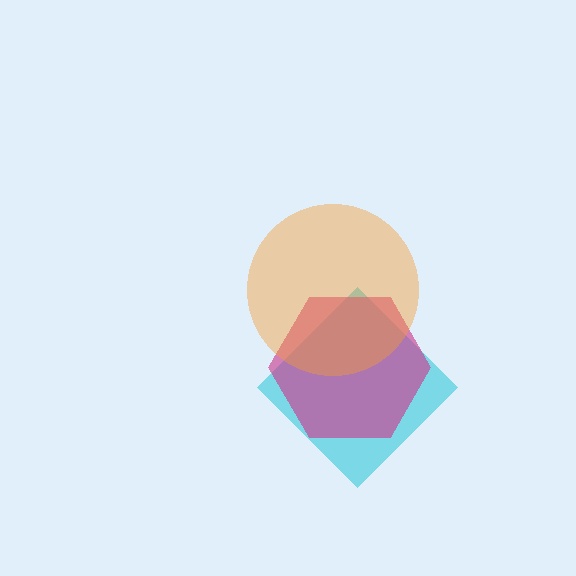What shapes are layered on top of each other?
The layered shapes are: a cyan diamond, a magenta hexagon, an orange circle.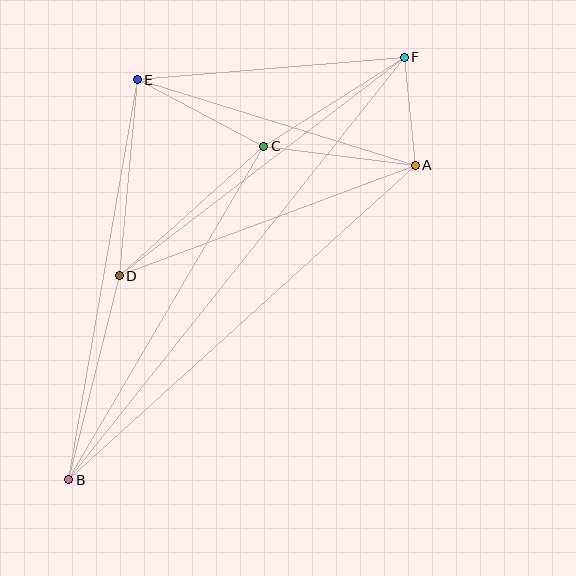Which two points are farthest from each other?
Points B and F are farthest from each other.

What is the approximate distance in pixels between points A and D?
The distance between A and D is approximately 316 pixels.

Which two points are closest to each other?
Points A and F are closest to each other.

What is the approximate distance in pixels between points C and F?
The distance between C and F is approximately 166 pixels.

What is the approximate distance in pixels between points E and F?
The distance between E and F is approximately 268 pixels.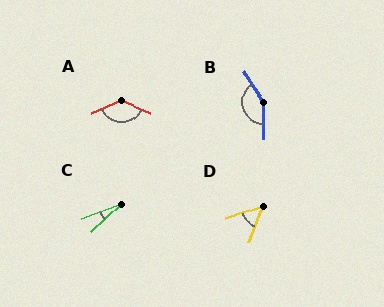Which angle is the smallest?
C, at approximately 22 degrees.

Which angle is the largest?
B, at approximately 148 degrees.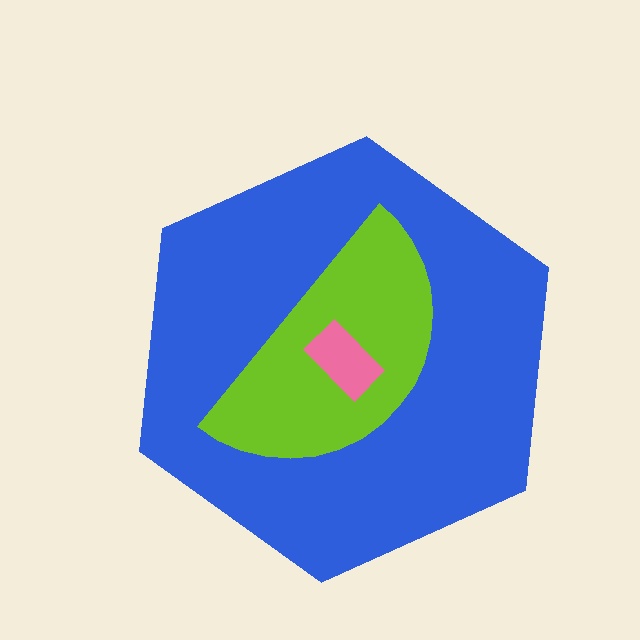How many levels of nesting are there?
3.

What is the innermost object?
The pink rectangle.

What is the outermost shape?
The blue hexagon.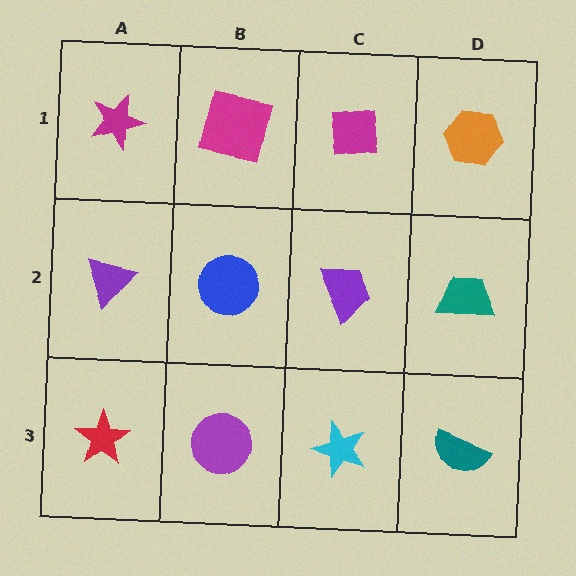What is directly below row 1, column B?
A blue circle.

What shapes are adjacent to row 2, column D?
An orange hexagon (row 1, column D), a teal semicircle (row 3, column D), a purple trapezoid (row 2, column C).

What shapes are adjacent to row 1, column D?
A teal trapezoid (row 2, column D), a magenta square (row 1, column C).